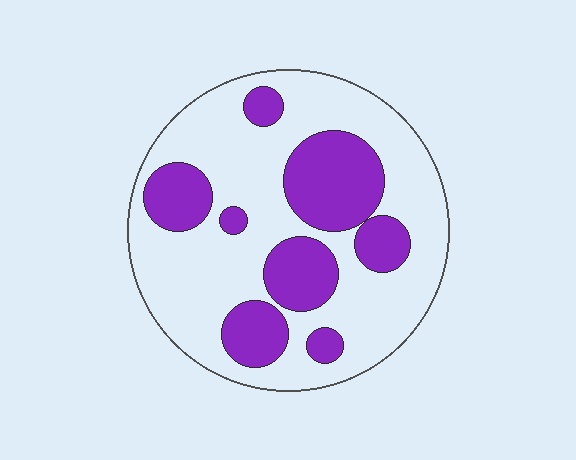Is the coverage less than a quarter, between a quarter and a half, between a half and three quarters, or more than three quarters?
Between a quarter and a half.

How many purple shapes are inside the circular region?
8.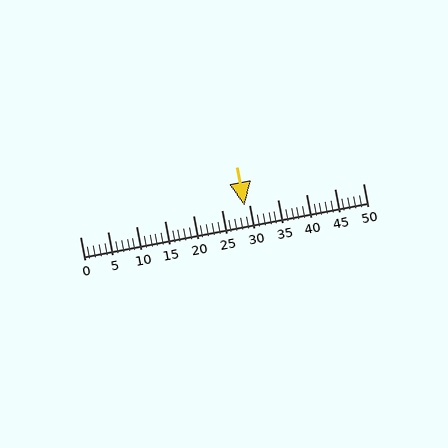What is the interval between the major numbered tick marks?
The major tick marks are spaced 5 units apart.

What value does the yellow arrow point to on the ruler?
The yellow arrow points to approximately 29.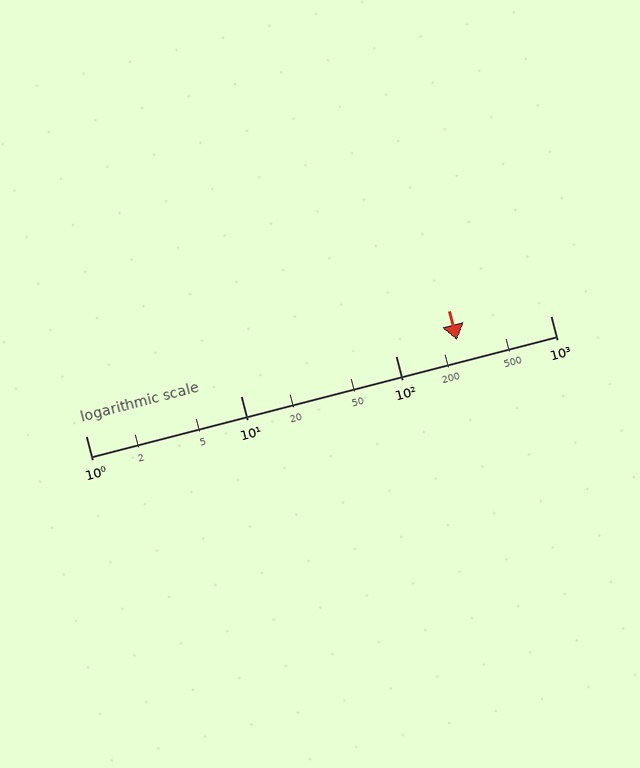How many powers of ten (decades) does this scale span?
The scale spans 3 decades, from 1 to 1000.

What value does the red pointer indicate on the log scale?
The pointer indicates approximately 250.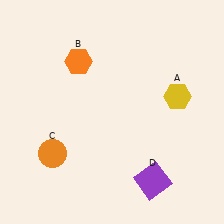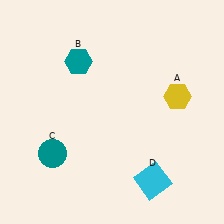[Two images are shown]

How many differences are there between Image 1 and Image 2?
There are 3 differences between the two images.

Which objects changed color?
B changed from orange to teal. C changed from orange to teal. D changed from purple to cyan.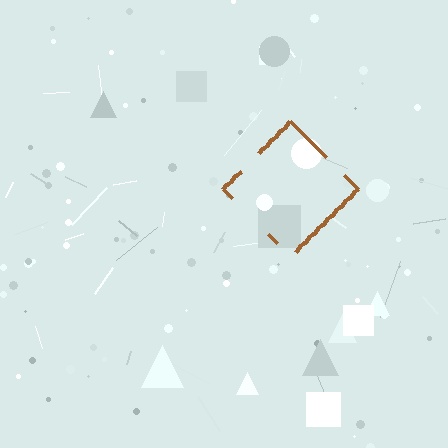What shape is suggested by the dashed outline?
The dashed outline suggests a diamond.